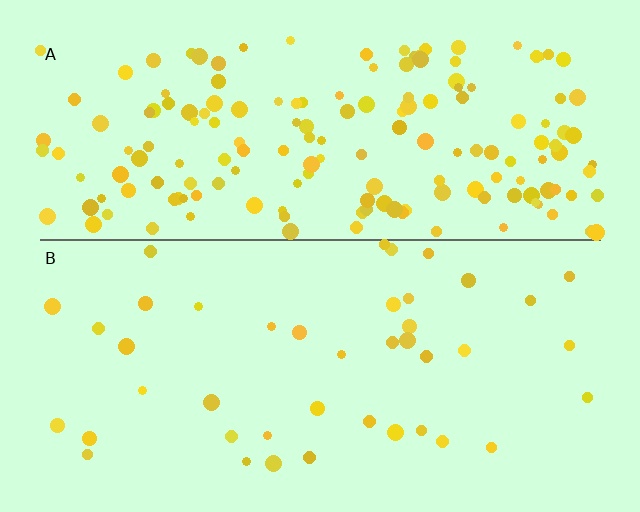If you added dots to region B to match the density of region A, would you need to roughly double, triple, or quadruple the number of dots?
Approximately quadruple.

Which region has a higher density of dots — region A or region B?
A (the top).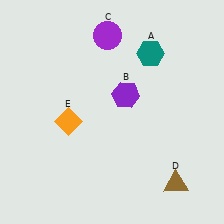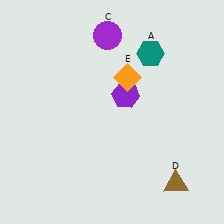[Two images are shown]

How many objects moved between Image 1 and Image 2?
1 object moved between the two images.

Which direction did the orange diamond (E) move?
The orange diamond (E) moved right.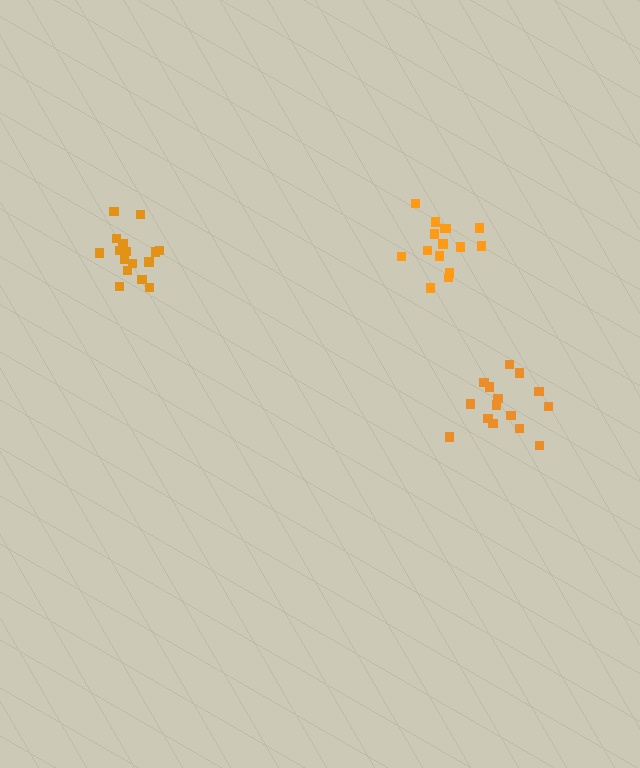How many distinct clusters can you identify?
There are 3 distinct clusters.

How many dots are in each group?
Group 1: 15 dots, Group 2: 16 dots, Group 3: 15 dots (46 total).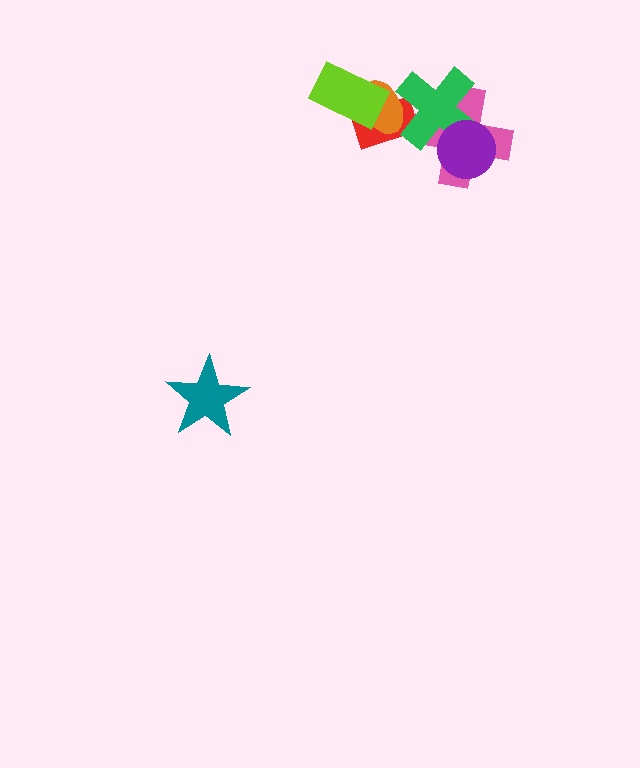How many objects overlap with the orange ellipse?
3 objects overlap with the orange ellipse.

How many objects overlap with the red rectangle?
3 objects overlap with the red rectangle.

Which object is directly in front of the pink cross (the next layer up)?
The green cross is directly in front of the pink cross.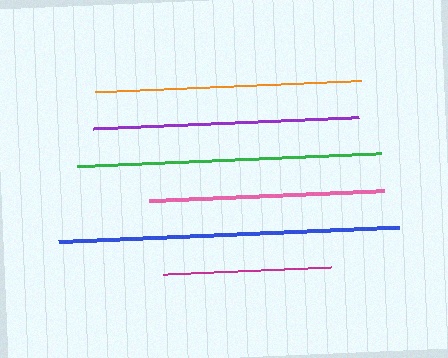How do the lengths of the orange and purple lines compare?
The orange and purple lines are approximately the same length.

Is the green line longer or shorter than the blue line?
The blue line is longer than the green line.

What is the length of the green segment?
The green segment is approximately 305 pixels long.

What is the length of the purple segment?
The purple segment is approximately 266 pixels long.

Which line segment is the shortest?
The magenta line is the shortest at approximately 168 pixels.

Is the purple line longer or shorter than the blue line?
The blue line is longer than the purple line.